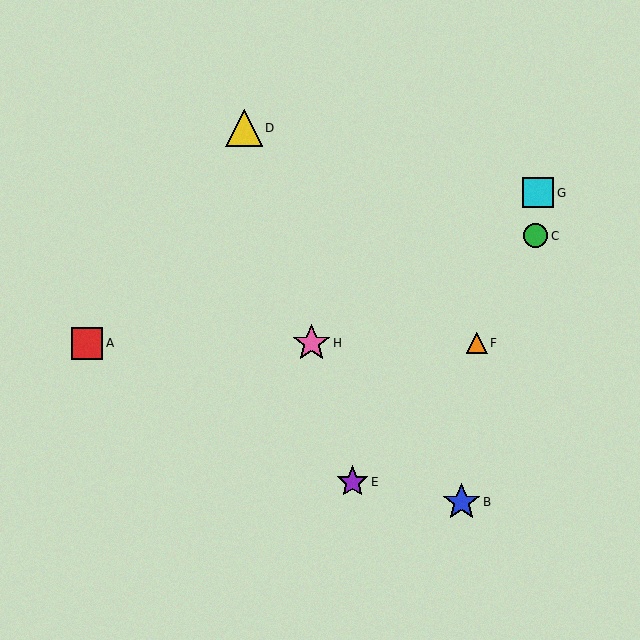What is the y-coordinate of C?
Object C is at y≈236.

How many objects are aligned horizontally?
3 objects (A, F, H) are aligned horizontally.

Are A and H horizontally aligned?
Yes, both are at y≈343.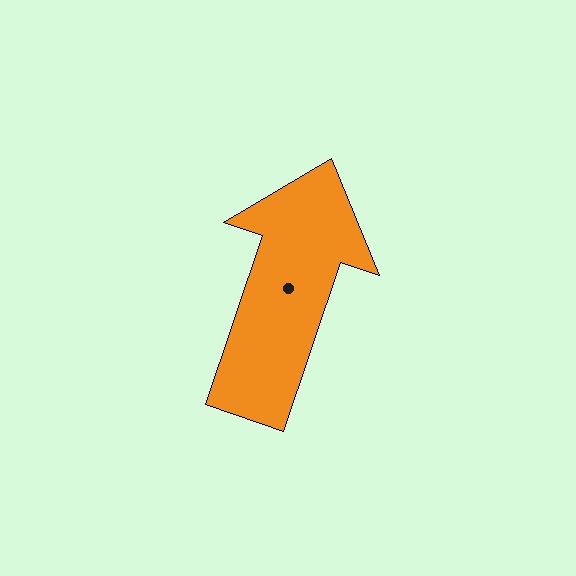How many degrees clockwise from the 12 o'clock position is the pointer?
Approximately 18 degrees.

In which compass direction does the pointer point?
North.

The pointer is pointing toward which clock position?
Roughly 1 o'clock.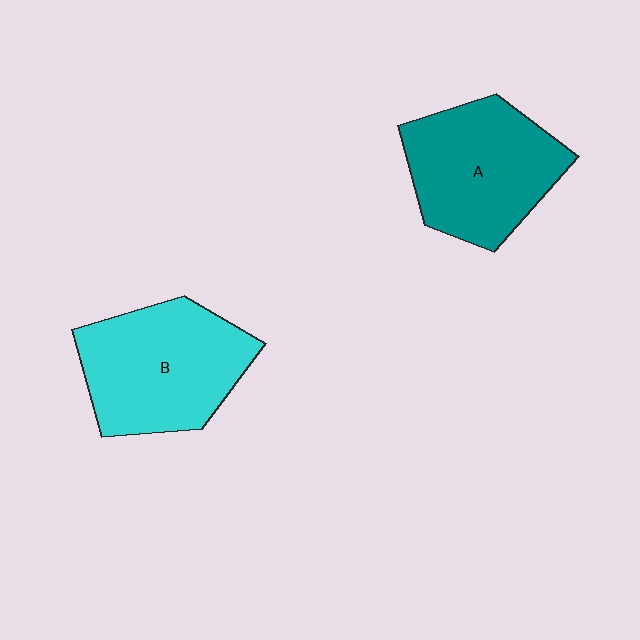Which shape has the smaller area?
Shape A (teal).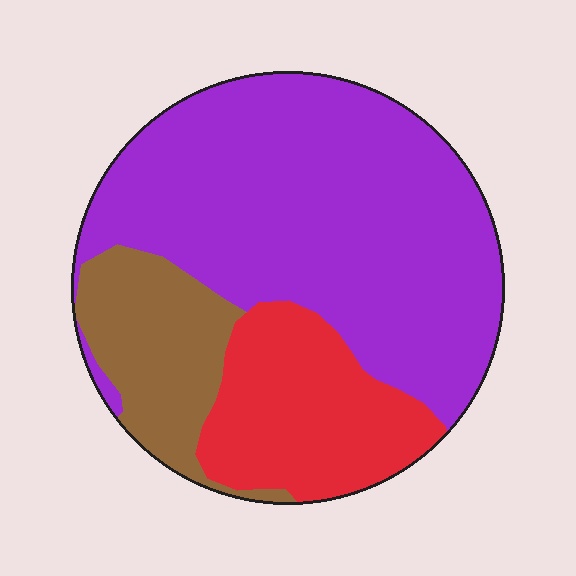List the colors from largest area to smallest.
From largest to smallest: purple, red, brown.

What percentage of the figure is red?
Red takes up about one fifth (1/5) of the figure.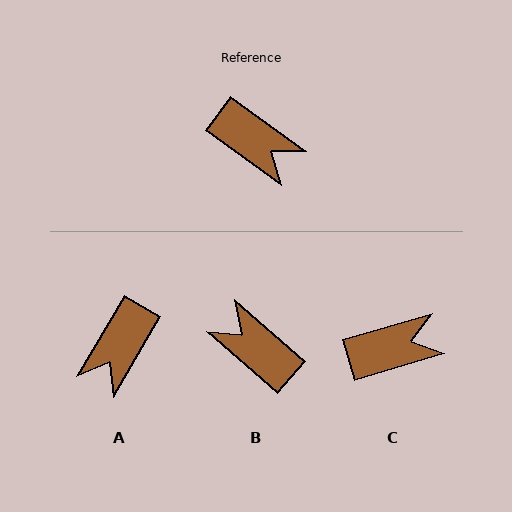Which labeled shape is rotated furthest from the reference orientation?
B, about 175 degrees away.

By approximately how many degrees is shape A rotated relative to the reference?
Approximately 85 degrees clockwise.